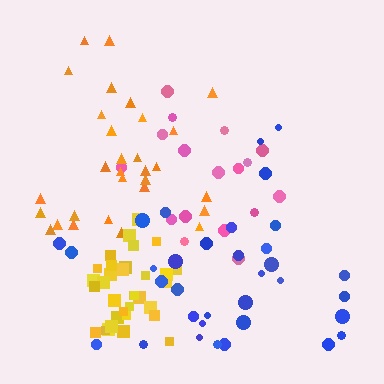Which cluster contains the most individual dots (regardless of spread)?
Blue (34).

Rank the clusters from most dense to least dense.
yellow, orange, pink, blue.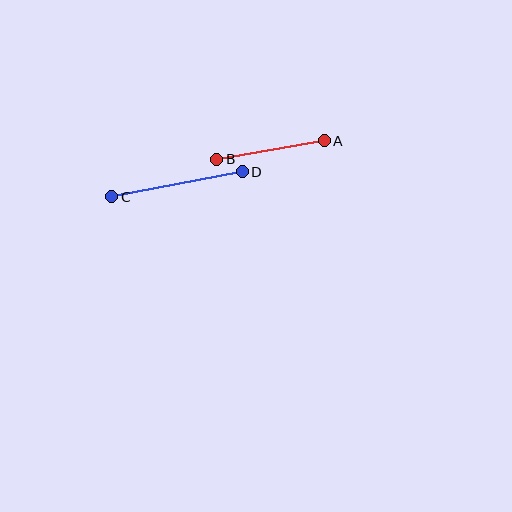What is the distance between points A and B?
The distance is approximately 109 pixels.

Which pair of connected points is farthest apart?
Points C and D are farthest apart.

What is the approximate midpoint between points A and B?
The midpoint is at approximately (271, 150) pixels.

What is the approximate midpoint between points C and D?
The midpoint is at approximately (177, 184) pixels.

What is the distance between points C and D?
The distance is approximately 133 pixels.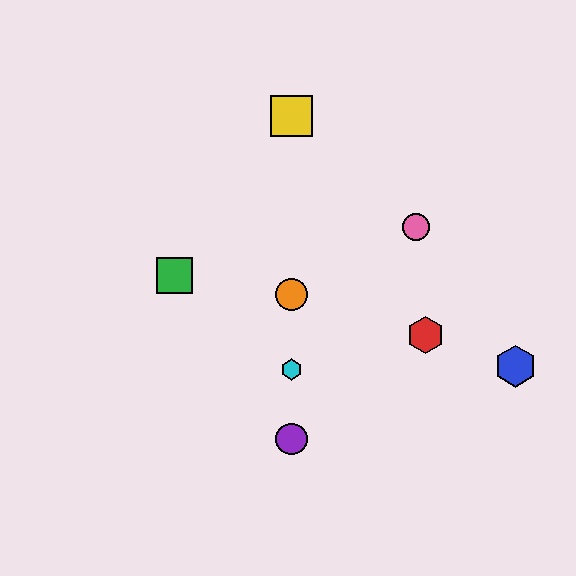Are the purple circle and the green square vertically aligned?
No, the purple circle is at x≈291 and the green square is at x≈175.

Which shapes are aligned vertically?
The yellow square, the purple circle, the orange circle, the cyan hexagon are aligned vertically.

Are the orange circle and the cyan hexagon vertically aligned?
Yes, both are at x≈291.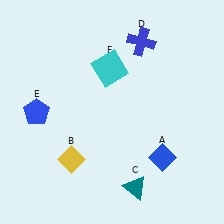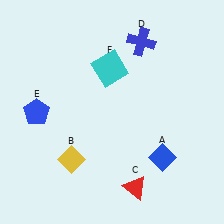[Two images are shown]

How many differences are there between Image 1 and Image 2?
There is 1 difference between the two images.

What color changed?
The triangle (C) changed from teal in Image 1 to red in Image 2.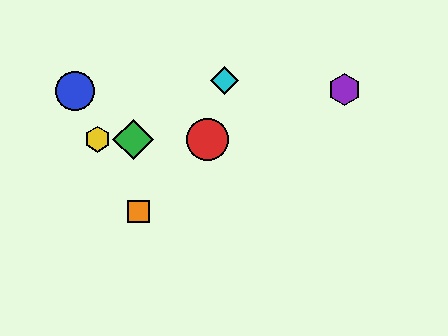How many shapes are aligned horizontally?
3 shapes (the red circle, the green diamond, the yellow hexagon) are aligned horizontally.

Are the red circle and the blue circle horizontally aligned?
No, the red circle is at y≈139 and the blue circle is at y≈91.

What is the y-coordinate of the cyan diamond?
The cyan diamond is at y≈81.